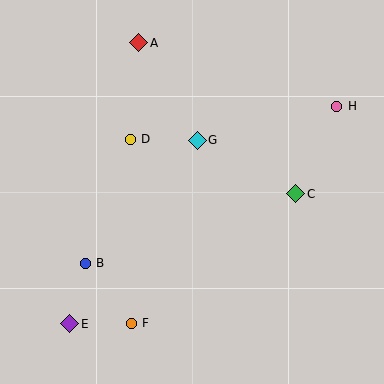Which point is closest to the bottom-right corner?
Point C is closest to the bottom-right corner.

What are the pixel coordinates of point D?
Point D is at (130, 139).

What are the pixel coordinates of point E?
Point E is at (70, 324).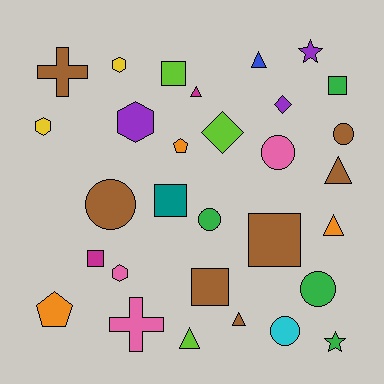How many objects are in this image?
There are 30 objects.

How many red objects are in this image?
There are no red objects.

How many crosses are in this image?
There are 2 crosses.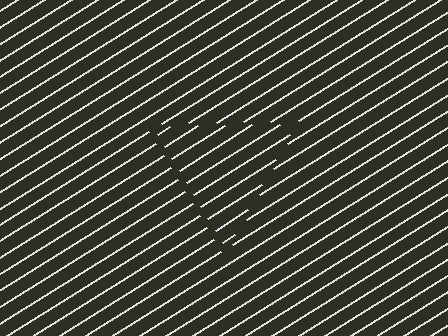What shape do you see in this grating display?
An illusory triangle. The interior of the shape contains the same grating, shifted by half a period — the contour is defined by the phase discontinuity where line-ends from the inner and outer gratings abut.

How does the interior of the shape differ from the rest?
The interior of the shape contains the same grating, shifted by half a period — the contour is defined by the phase discontinuity where line-ends from the inner and outer gratings abut.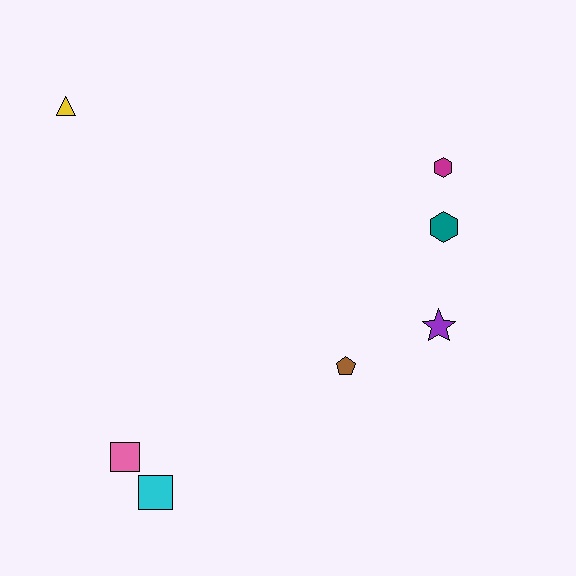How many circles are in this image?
There are no circles.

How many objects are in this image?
There are 7 objects.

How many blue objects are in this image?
There are no blue objects.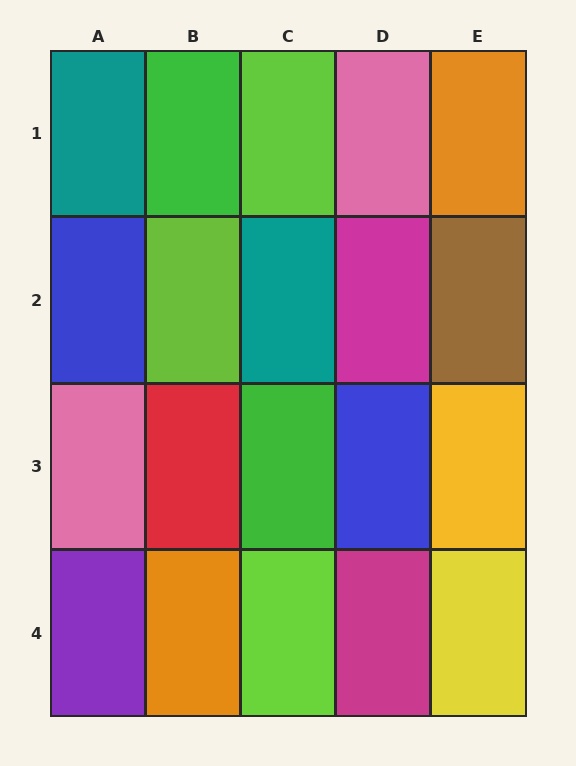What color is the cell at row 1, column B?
Green.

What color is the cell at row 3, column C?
Green.